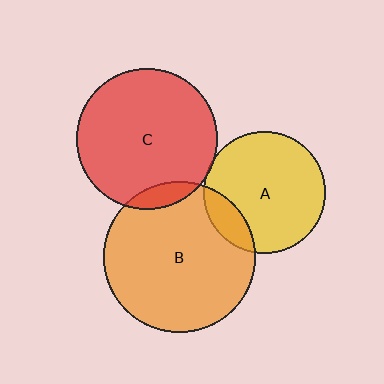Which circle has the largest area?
Circle B (orange).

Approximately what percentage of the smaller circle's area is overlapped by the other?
Approximately 15%.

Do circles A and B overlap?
Yes.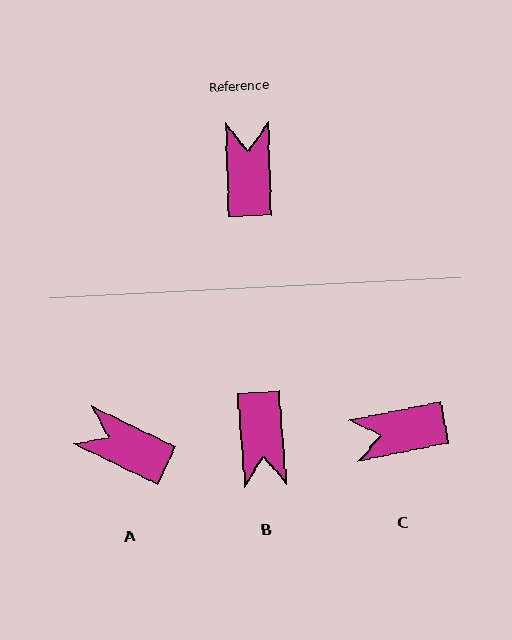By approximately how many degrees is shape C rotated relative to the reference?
Approximately 100 degrees counter-clockwise.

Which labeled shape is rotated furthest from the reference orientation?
B, about 177 degrees away.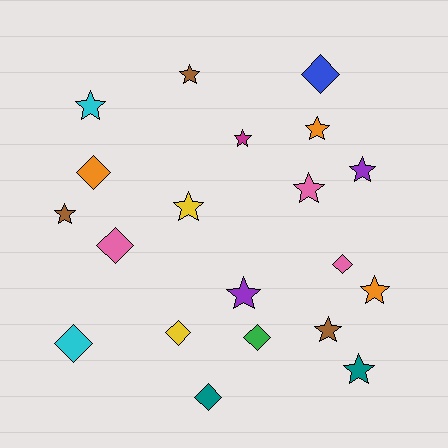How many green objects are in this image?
There is 1 green object.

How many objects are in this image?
There are 20 objects.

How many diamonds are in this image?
There are 8 diamonds.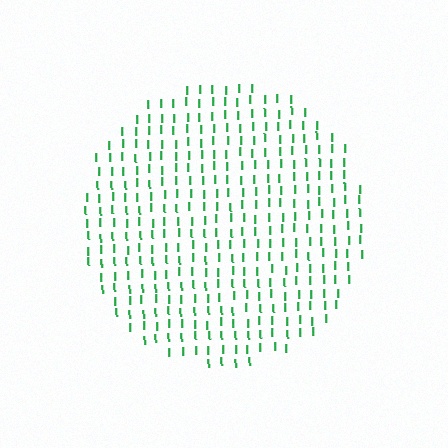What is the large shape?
The large shape is a circle.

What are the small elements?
The small elements are letter I's.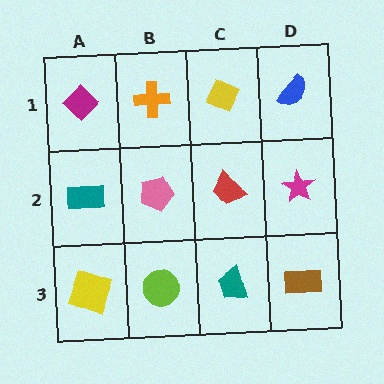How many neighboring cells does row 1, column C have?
3.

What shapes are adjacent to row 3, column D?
A magenta star (row 2, column D), a teal trapezoid (row 3, column C).